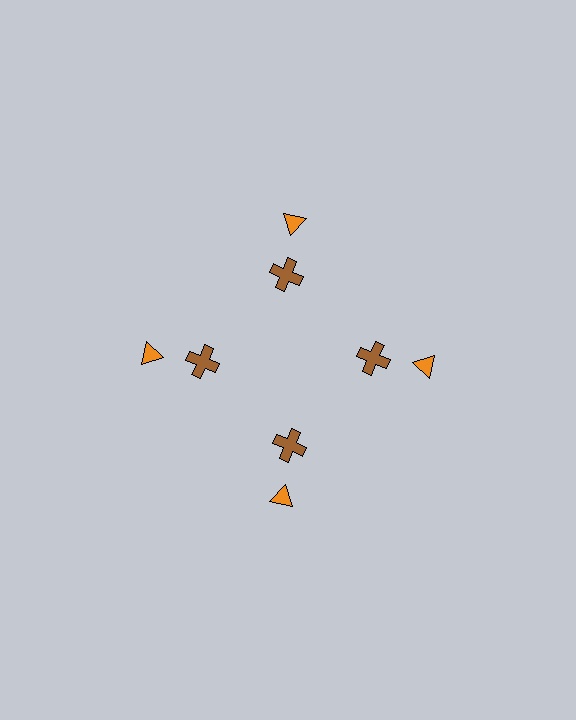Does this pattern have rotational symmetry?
Yes, this pattern has 4-fold rotational symmetry. It looks the same after rotating 90 degrees around the center.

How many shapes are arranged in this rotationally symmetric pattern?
There are 8 shapes, arranged in 4 groups of 2.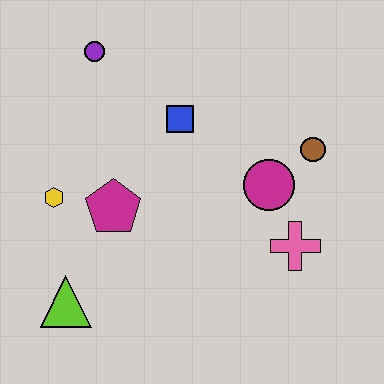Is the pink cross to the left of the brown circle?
Yes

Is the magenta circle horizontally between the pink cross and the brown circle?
No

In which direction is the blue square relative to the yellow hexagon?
The blue square is to the right of the yellow hexagon.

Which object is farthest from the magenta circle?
The lime triangle is farthest from the magenta circle.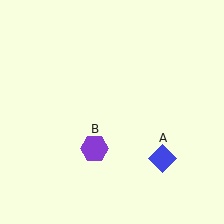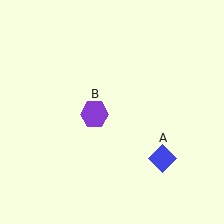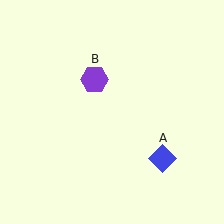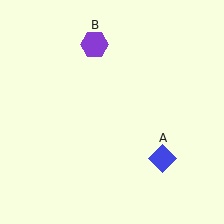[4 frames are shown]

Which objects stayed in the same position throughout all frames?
Blue diamond (object A) remained stationary.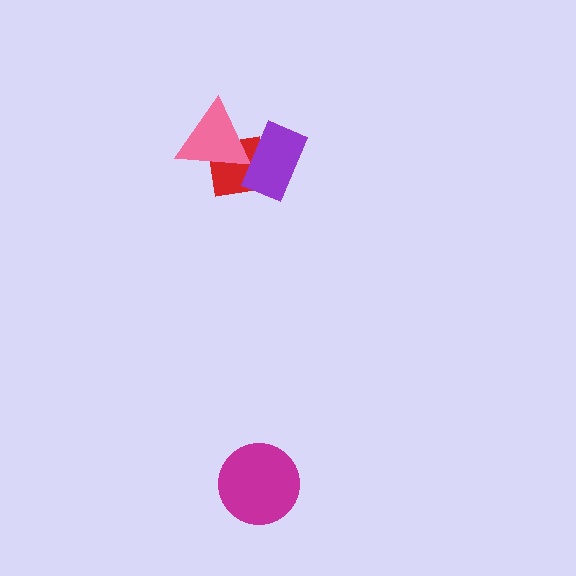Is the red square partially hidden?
Yes, it is partially covered by another shape.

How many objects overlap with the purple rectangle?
2 objects overlap with the purple rectangle.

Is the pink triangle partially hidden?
Yes, it is partially covered by another shape.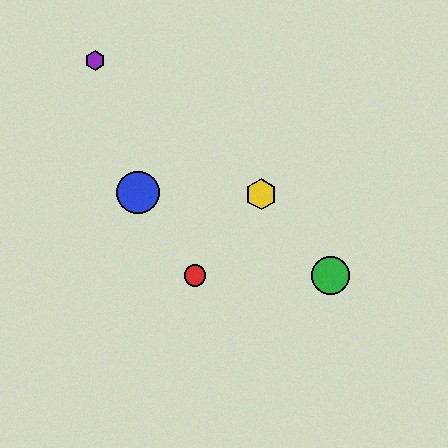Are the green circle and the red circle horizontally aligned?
Yes, both are at y≈275.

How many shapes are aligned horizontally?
2 shapes (the red circle, the green circle) are aligned horizontally.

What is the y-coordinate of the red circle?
The red circle is at y≈275.